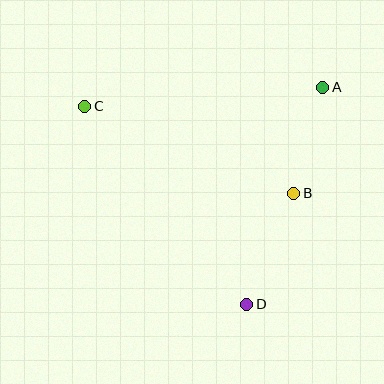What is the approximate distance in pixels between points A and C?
The distance between A and C is approximately 239 pixels.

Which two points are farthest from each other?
Points C and D are farthest from each other.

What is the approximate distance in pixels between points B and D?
The distance between B and D is approximately 121 pixels.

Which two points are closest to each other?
Points A and B are closest to each other.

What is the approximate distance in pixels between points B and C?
The distance between B and C is approximately 226 pixels.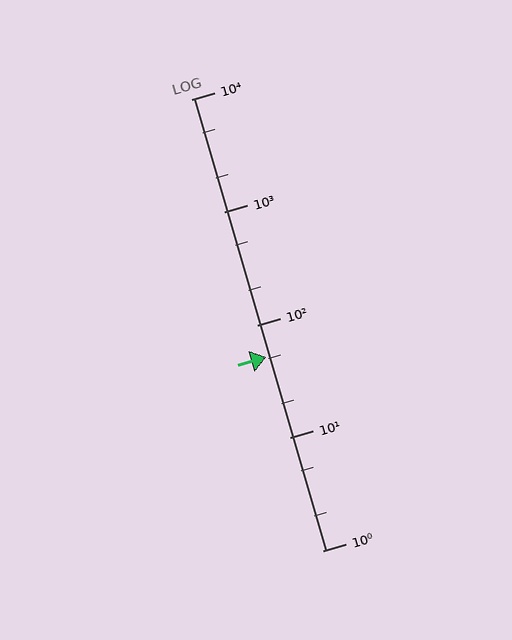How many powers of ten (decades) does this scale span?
The scale spans 4 decades, from 1 to 10000.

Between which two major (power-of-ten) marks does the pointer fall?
The pointer is between 10 and 100.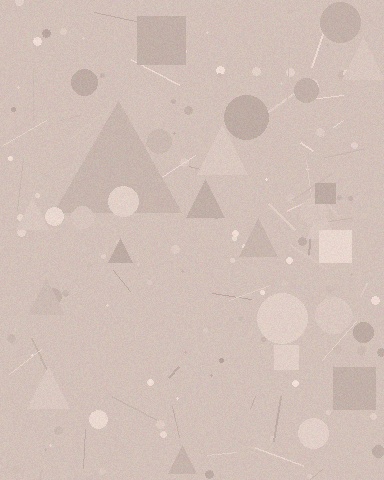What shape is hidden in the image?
A triangle is hidden in the image.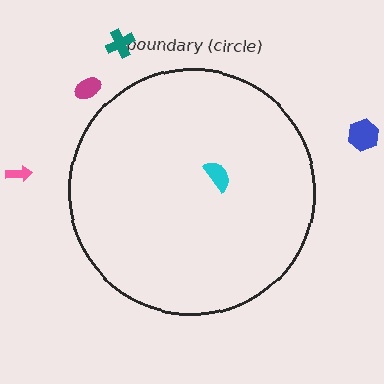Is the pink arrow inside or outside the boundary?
Outside.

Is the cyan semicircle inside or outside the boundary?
Inside.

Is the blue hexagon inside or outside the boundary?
Outside.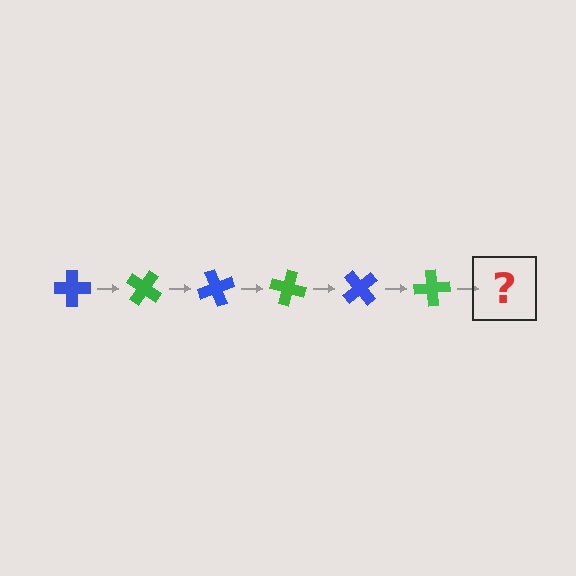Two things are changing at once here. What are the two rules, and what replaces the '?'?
The two rules are that it rotates 35 degrees each step and the color cycles through blue and green. The '?' should be a blue cross, rotated 210 degrees from the start.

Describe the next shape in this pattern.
It should be a blue cross, rotated 210 degrees from the start.